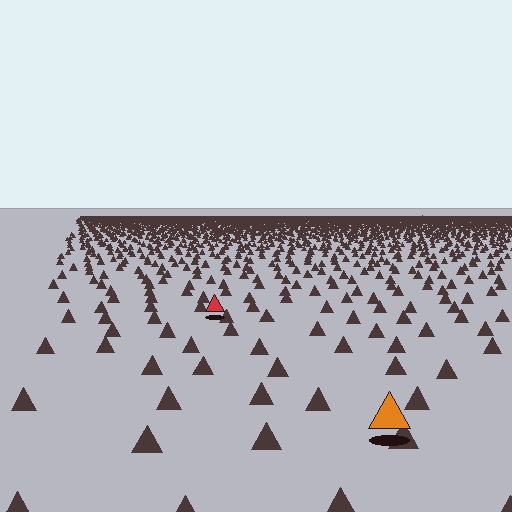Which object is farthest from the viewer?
The red triangle is farthest from the viewer. It appears smaller and the ground texture around it is denser.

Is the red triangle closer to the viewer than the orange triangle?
No. The orange triangle is closer — you can tell from the texture gradient: the ground texture is coarser near it.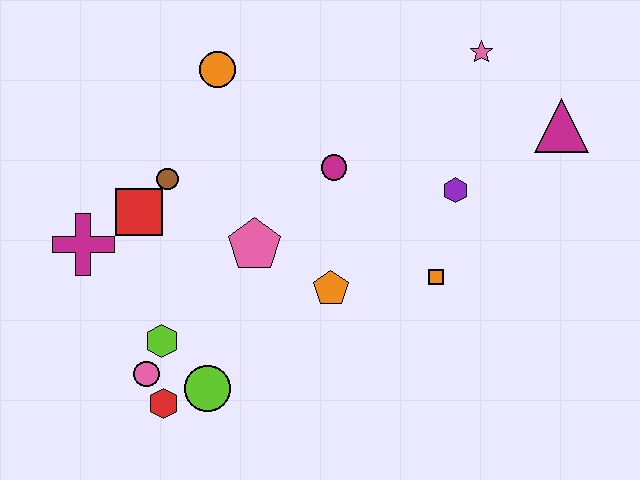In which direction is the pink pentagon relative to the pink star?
The pink pentagon is to the left of the pink star.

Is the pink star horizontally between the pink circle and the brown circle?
No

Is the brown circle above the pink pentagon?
Yes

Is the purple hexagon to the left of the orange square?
No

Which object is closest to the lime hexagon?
The pink circle is closest to the lime hexagon.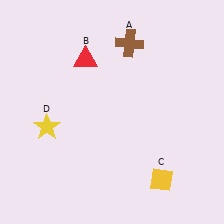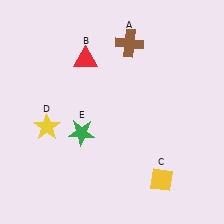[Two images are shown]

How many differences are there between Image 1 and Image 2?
There is 1 difference between the two images.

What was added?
A green star (E) was added in Image 2.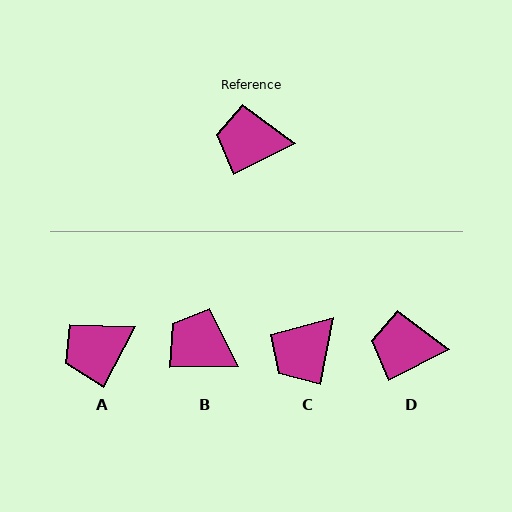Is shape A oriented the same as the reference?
No, it is off by about 35 degrees.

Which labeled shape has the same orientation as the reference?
D.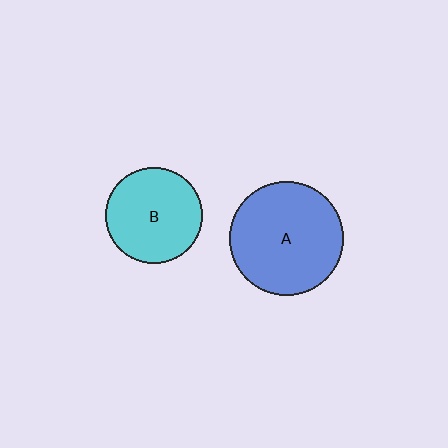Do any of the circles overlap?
No, none of the circles overlap.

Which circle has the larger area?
Circle A (blue).